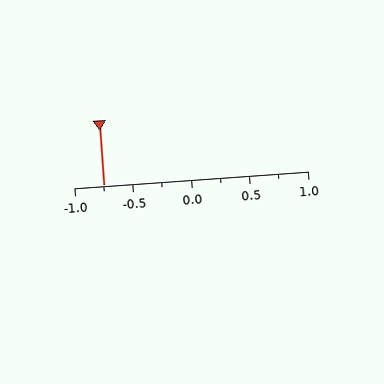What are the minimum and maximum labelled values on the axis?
The axis runs from -1.0 to 1.0.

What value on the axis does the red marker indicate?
The marker indicates approximately -0.75.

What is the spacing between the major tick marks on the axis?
The major ticks are spaced 0.5 apart.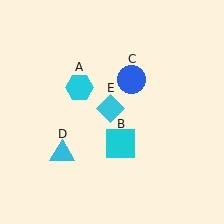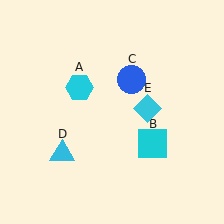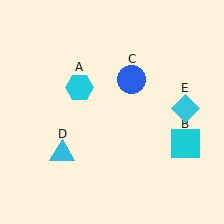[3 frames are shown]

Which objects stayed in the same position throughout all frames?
Cyan hexagon (object A) and blue circle (object C) and cyan triangle (object D) remained stationary.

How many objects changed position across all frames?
2 objects changed position: cyan square (object B), cyan diamond (object E).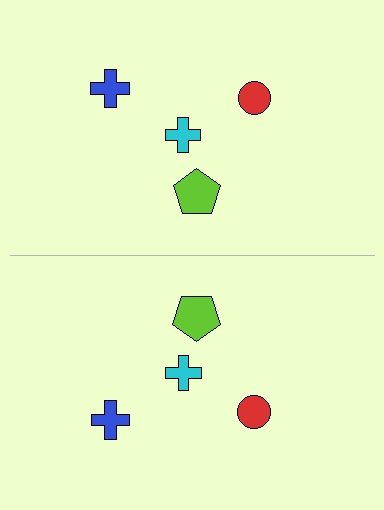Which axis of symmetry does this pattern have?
The pattern has a horizontal axis of symmetry running through the center of the image.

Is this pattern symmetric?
Yes, this pattern has bilateral (reflection) symmetry.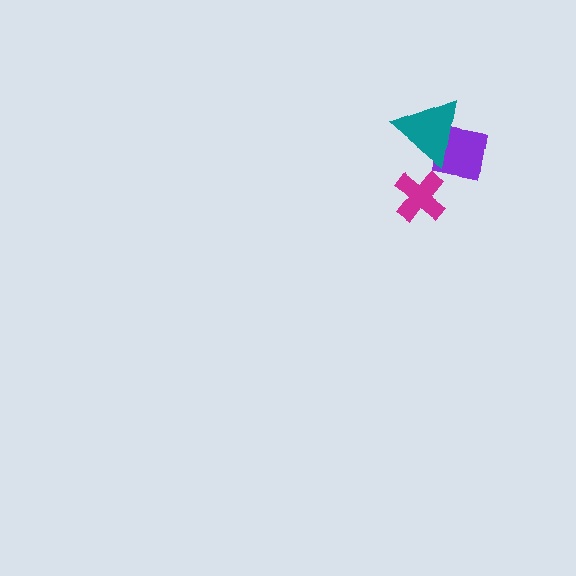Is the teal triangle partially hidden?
No, no other shape covers it.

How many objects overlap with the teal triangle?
1 object overlaps with the teal triangle.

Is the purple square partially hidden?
Yes, it is partially covered by another shape.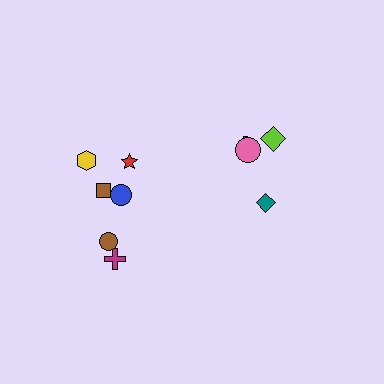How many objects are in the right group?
There are 4 objects.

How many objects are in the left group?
There are 6 objects.